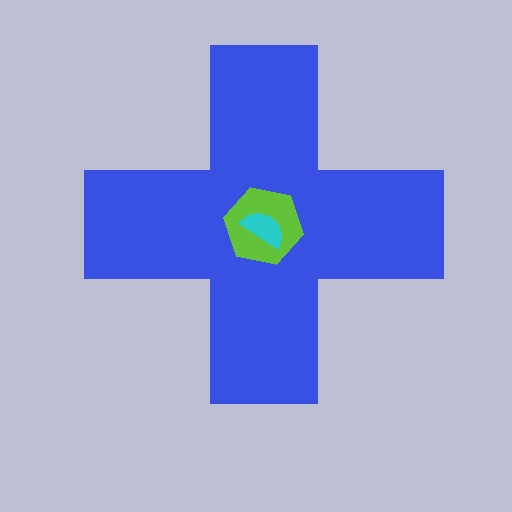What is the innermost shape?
The cyan semicircle.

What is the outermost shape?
The blue cross.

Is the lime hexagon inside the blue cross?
Yes.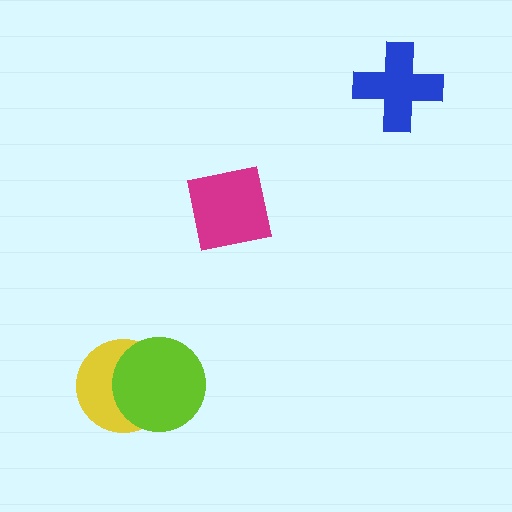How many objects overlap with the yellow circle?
1 object overlaps with the yellow circle.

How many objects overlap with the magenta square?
0 objects overlap with the magenta square.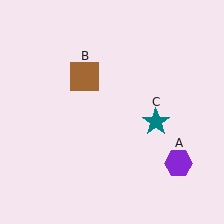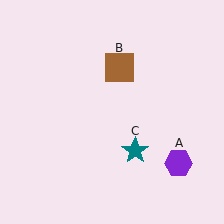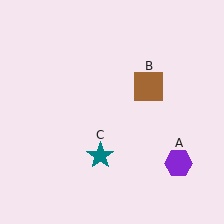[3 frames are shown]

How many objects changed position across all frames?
2 objects changed position: brown square (object B), teal star (object C).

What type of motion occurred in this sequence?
The brown square (object B), teal star (object C) rotated clockwise around the center of the scene.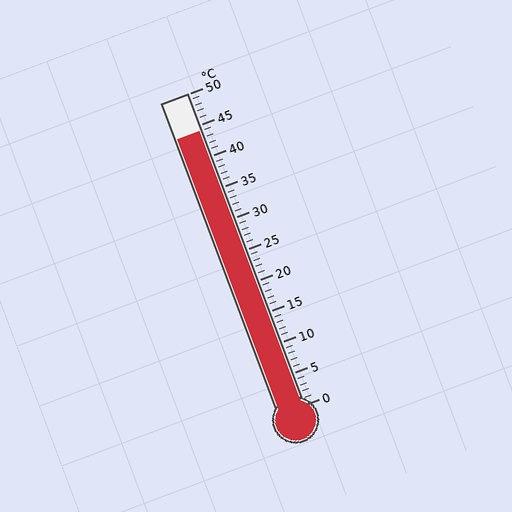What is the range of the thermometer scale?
The thermometer scale ranges from 0°C to 50°C.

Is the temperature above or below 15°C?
The temperature is above 15°C.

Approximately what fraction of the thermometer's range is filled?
The thermometer is filled to approximately 90% of its range.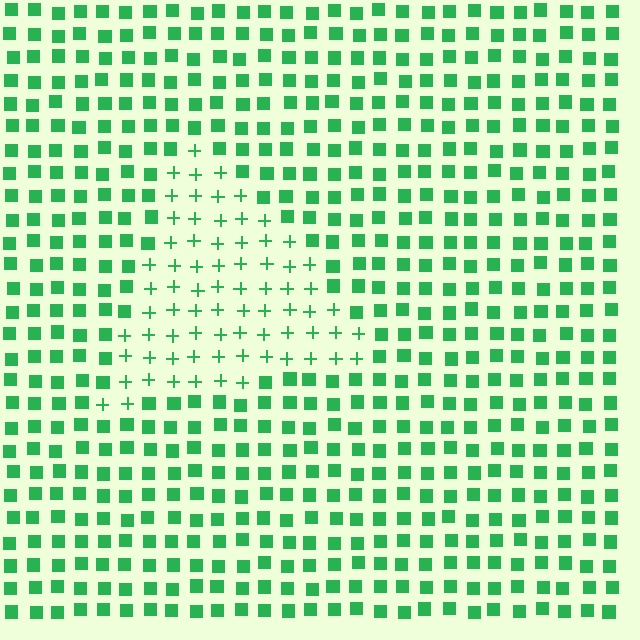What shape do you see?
I see a triangle.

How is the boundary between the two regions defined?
The boundary is defined by a change in element shape: plus signs inside vs. squares outside. All elements share the same color and spacing.